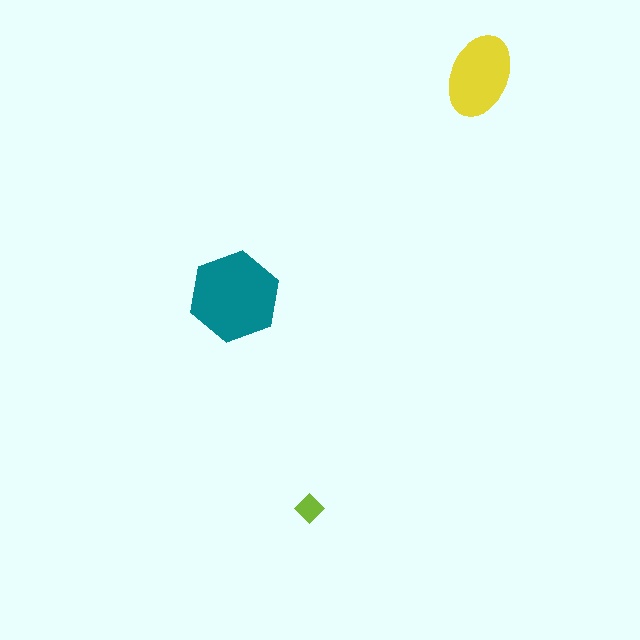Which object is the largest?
The teal hexagon.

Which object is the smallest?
The lime diamond.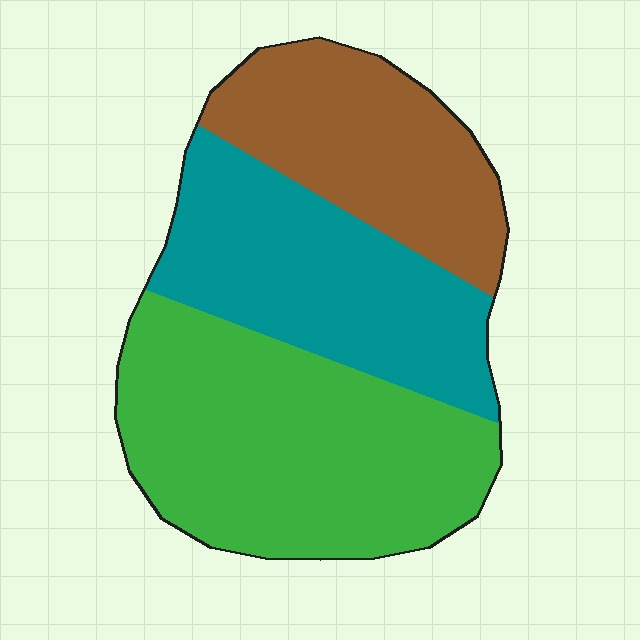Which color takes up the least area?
Brown, at roughly 25%.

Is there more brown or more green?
Green.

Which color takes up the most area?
Green, at roughly 45%.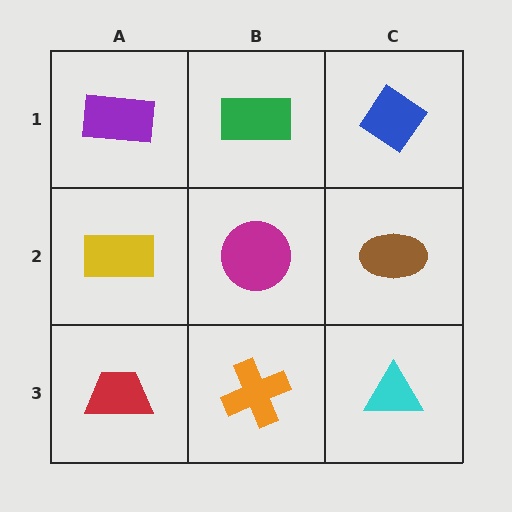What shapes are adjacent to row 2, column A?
A purple rectangle (row 1, column A), a red trapezoid (row 3, column A), a magenta circle (row 2, column B).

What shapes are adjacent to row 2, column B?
A green rectangle (row 1, column B), an orange cross (row 3, column B), a yellow rectangle (row 2, column A), a brown ellipse (row 2, column C).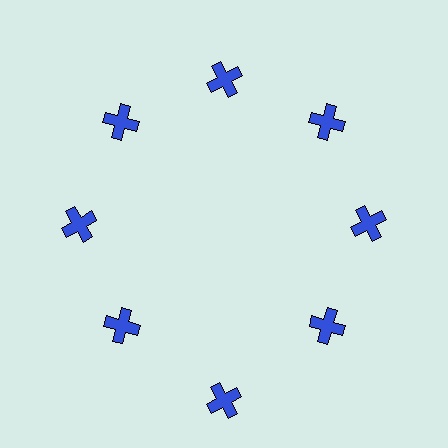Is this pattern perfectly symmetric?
No. The 8 blue crosses are arranged in a ring, but one element near the 6 o'clock position is pushed outward from the center, breaking the 8-fold rotational symmetry.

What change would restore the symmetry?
The symmetry would be restored by moving it inward, back onto the ring so that all 8 crosses sit at equal angles and equal distance from the center.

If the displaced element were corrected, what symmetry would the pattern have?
It would have 8-fold rotational symmetry — the pattern would map onto itself every 45 degrees.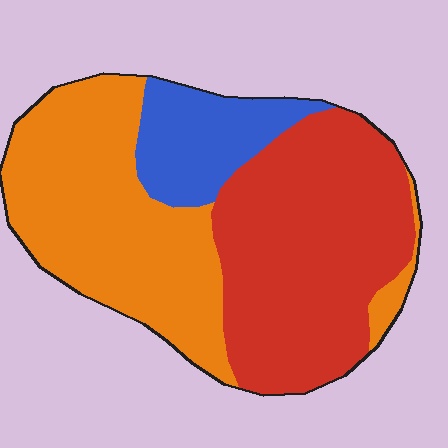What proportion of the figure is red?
Red covers 44% of the figure.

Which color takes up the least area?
Blue, at roughly 15%.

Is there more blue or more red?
Red.